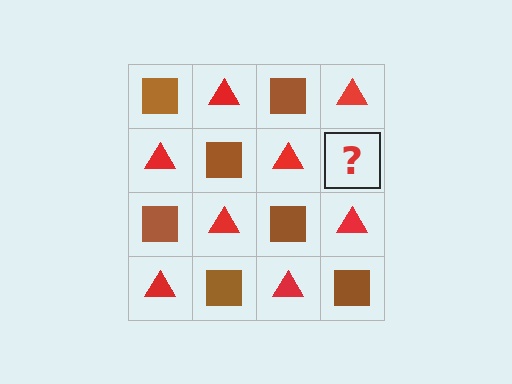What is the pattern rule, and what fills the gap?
The rule is that it alternates brown square and red triangle in a checkerboard pattern. The gap should be filled with a brown square.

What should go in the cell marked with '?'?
The missing cell should contain a brown square.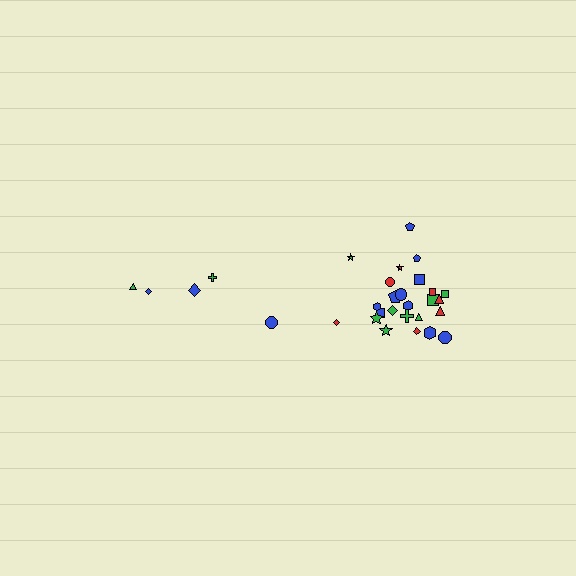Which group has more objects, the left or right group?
The right group.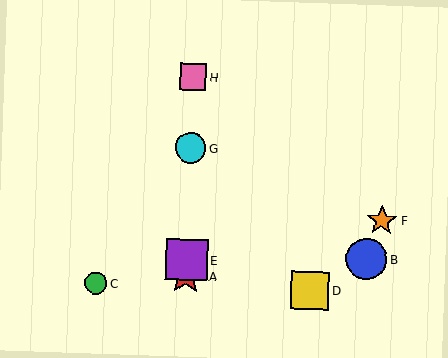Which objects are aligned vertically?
Objects A, E, G, H are aligned vertically.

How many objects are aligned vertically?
4 objects (A, E, G, H) are aligned vertically.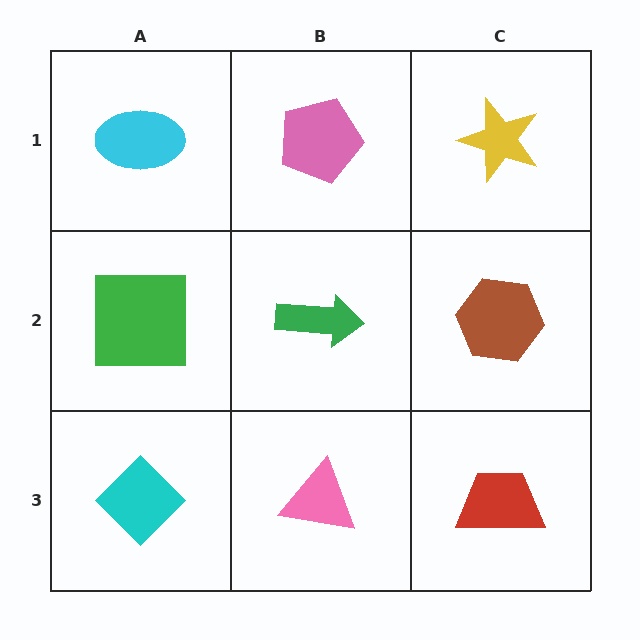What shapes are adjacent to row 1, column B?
A green arrow (row 2, column B), a cyan ellipse (row 1, column A), a yellow star (row 1, column C).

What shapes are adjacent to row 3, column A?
A green square (row 2, column A), a pink triangle (row 3, column B).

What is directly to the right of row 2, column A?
A green arrow.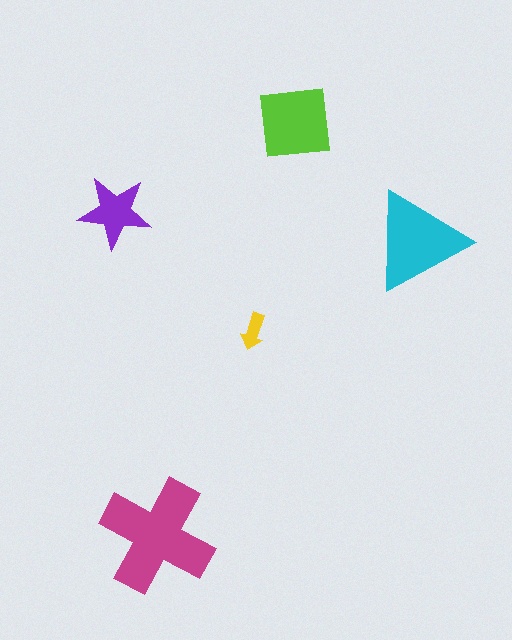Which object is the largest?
The magenta cross.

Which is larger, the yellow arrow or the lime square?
The lime square.